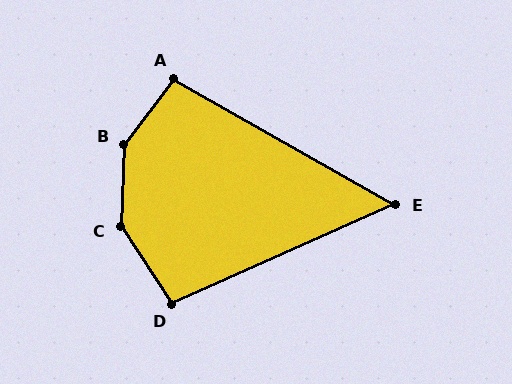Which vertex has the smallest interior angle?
E, at approximately 53 degrees.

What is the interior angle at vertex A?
Approximately 97 degrees (obtuse).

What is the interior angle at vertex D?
Approximately 100 degrees (obtuse).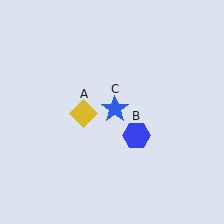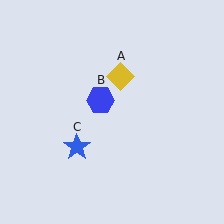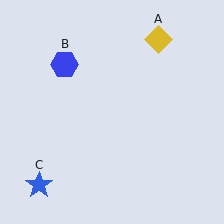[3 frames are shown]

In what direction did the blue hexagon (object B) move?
The blue hexagon (object B) moved up and to the left.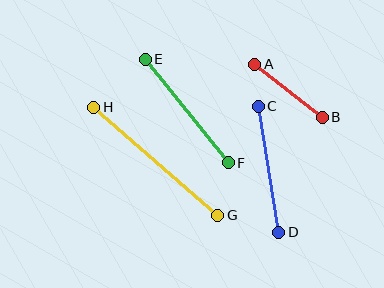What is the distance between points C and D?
The distance is approximately 128 pixels.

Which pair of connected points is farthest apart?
Points G and H are farthest apart.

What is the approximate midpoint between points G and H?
The midpoint is at approximately (156, 161) pixels.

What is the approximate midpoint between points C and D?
The midpoint is at approximately (269, 169) pixels.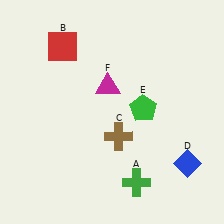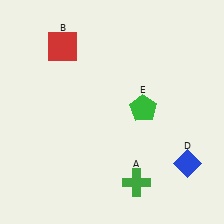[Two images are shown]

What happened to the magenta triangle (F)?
The magenta triangle (F) was removed in Image 2. It was in the top-left area of Image 1.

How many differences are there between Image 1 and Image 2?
There are 2 differences between the two images.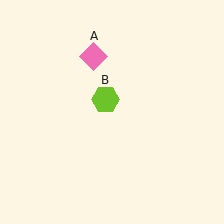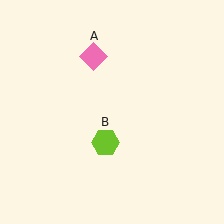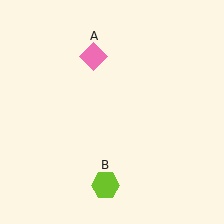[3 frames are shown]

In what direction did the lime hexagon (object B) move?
The lime hexagon (object B) moved down.